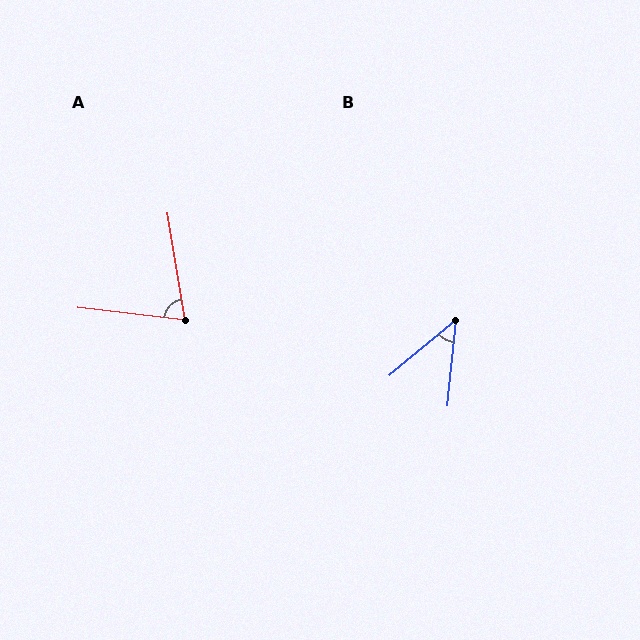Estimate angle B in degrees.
Approximately 45 degrees.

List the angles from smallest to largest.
B (45°), A (74°).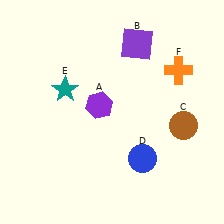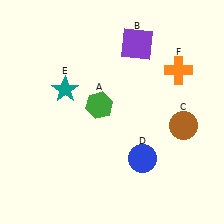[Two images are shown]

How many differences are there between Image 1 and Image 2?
There is 1 difference between the two images.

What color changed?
The hexagon (A) changed from purple in Image 1 to green in Image 2.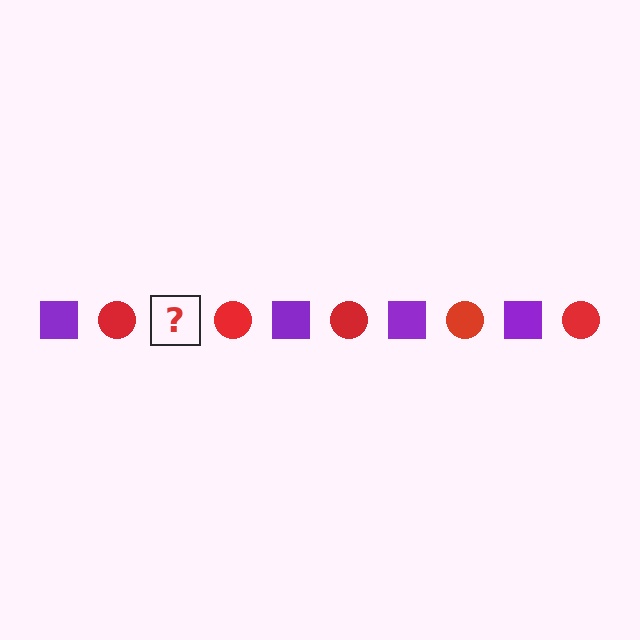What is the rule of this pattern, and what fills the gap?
The rule is that the pattern alternates between purple square and red circle. The gap should be filled with a purple square.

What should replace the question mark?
The question mark should be replaced with a purple square.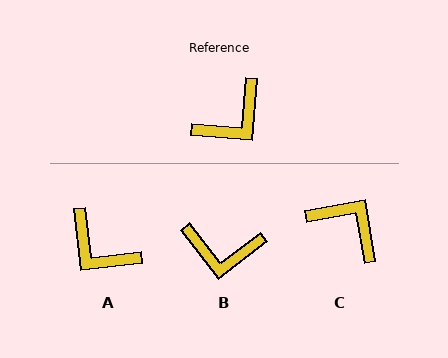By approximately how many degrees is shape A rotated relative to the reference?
Approximately 79 degrees clockwise.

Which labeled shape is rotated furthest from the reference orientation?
C, about 104 degrees away.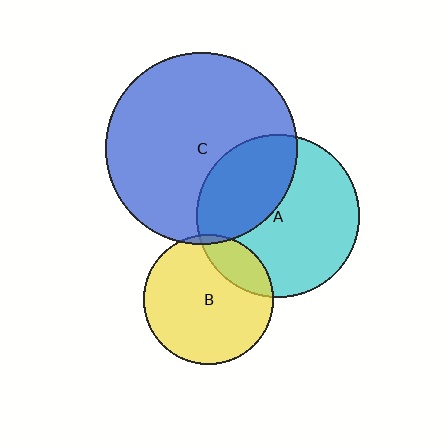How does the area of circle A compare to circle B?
Approximately 1.6 times.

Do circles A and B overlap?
Yes.